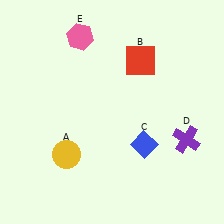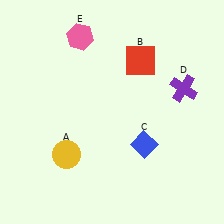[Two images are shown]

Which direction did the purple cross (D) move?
The purple cross (D) moved up.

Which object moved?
The purple cross (D) moved up.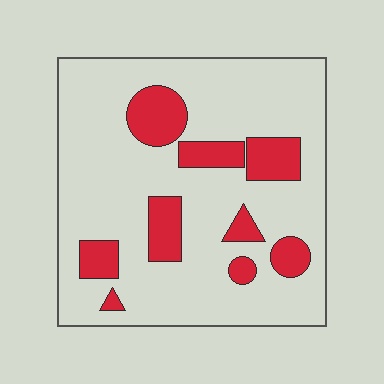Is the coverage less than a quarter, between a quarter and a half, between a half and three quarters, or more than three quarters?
Less than a quarter.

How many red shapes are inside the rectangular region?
9.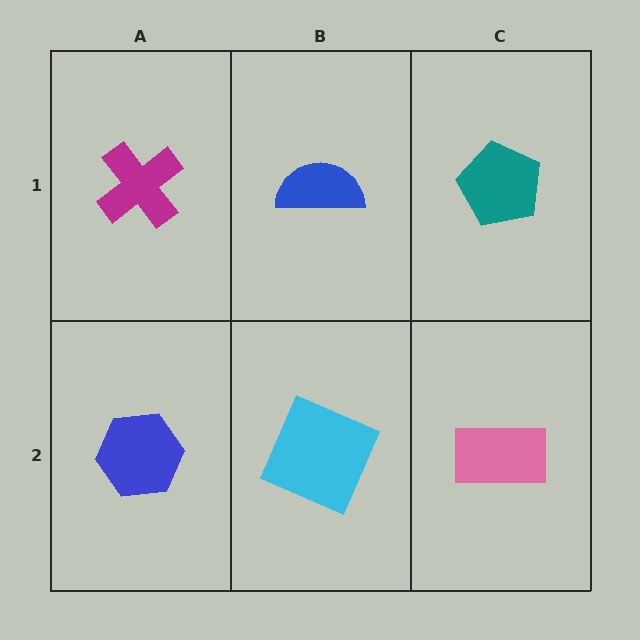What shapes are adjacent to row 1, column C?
A pink rectangle (row 2, column C), a blue semicircle (row 1, column B).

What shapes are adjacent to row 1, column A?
A blue hexagon (row 2, column A), a blue semicircle (row 1, column B).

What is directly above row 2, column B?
A blue semicircle.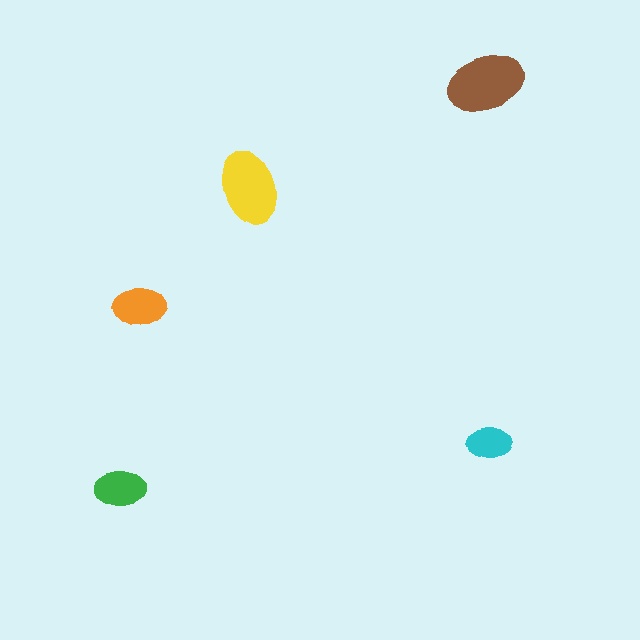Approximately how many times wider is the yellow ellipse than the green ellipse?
About 1.5 times wider.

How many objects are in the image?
There are 5 objects in the image.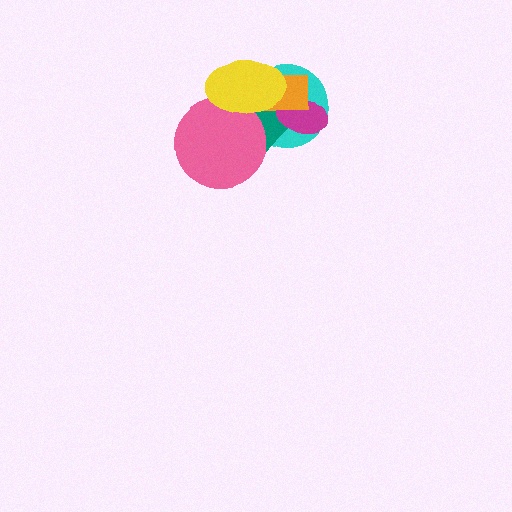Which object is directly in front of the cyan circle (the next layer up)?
The teal diamond is directly in front of the cyan circle.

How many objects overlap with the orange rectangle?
4 objects overlap with the orange rectangle.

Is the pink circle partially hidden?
Yes, it is partially covered by another shape.